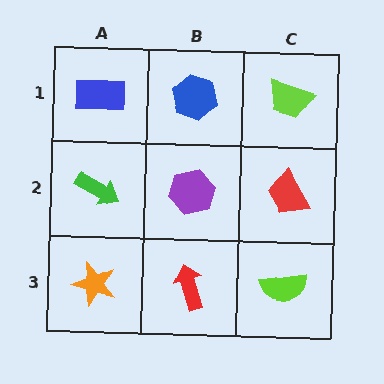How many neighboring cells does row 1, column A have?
2.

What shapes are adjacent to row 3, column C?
A red trapezoid (row 2, column C), a red arrow (row 3, column B).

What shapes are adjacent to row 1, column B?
A purple hexagon (row 2, column B), a blue rectangle (row 1, column A), a lime trapezoid (row 1, column C).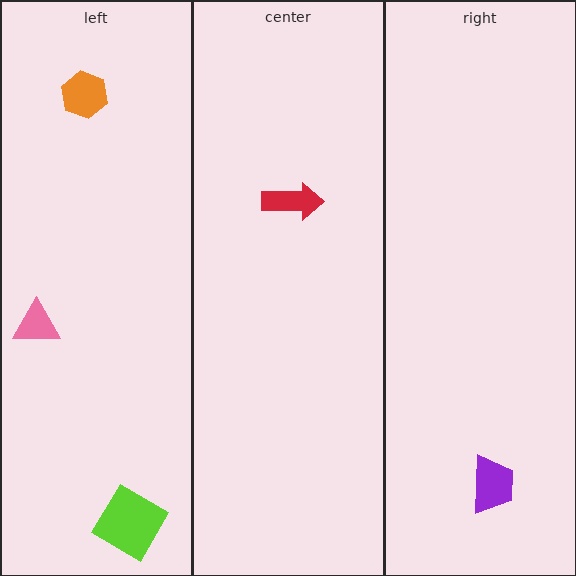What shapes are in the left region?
The pink triangle, the orange hexagon, the lime diamond.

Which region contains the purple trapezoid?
The right region.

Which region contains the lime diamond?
The left region.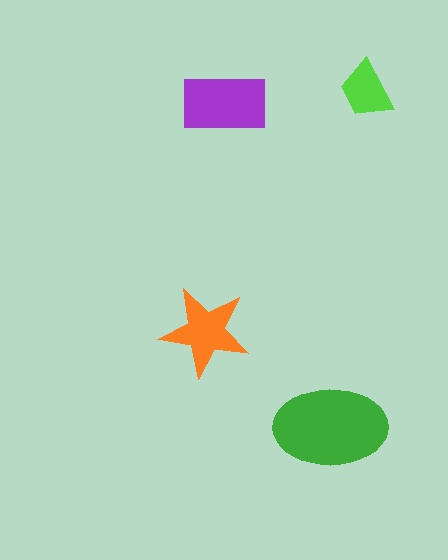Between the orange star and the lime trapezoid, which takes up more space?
The orange star.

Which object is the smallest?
The lime trapezoid.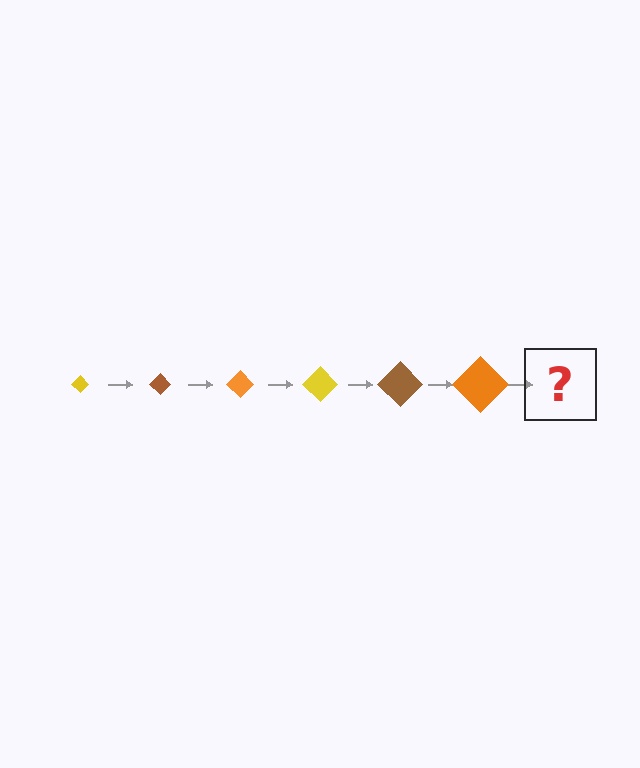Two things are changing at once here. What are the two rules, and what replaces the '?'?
The two rules are that the diamond grows larger each step and the color cycles through yellow, brown, and orange. The '?' should be a yellow diamond, larger than the previous one.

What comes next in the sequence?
The next element should be a yellow diamond, larger than the previous one.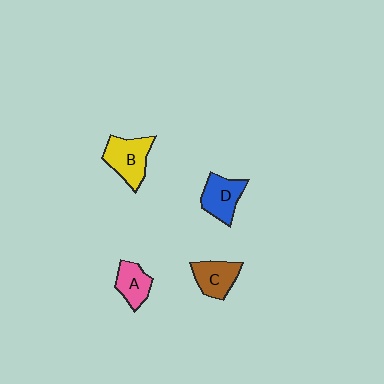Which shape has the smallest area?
Shape A (pink).